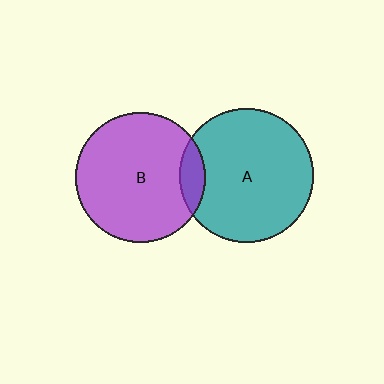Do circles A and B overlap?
Yes.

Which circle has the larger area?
Circle A (teal).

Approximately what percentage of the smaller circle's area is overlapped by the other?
Approximately 10%.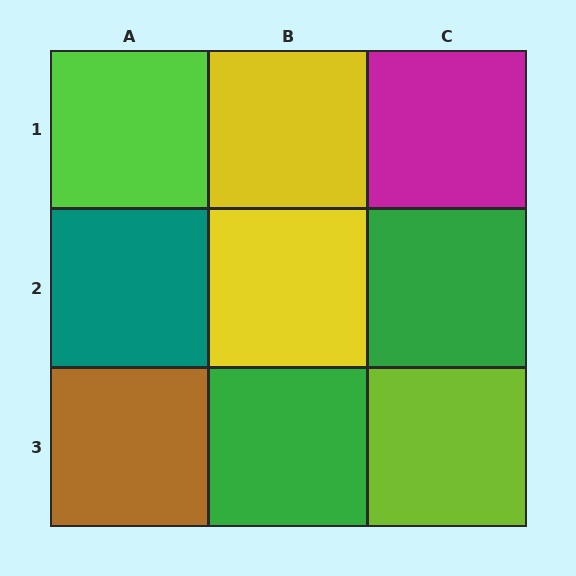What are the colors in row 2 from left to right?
Teal, yellow, green.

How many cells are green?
2 cells are green.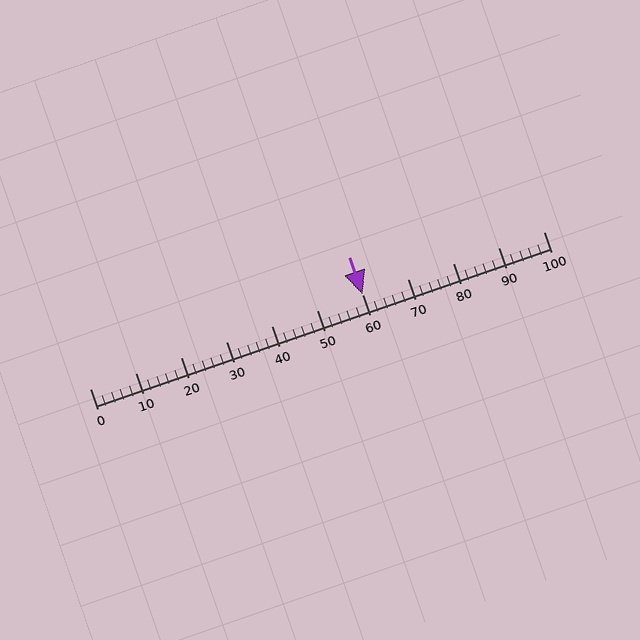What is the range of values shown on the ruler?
The ruler shows values from 0 to 100.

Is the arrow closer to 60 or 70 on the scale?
The arrow is closer to 60.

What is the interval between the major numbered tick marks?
The major tick marks are spaced 10 units apart.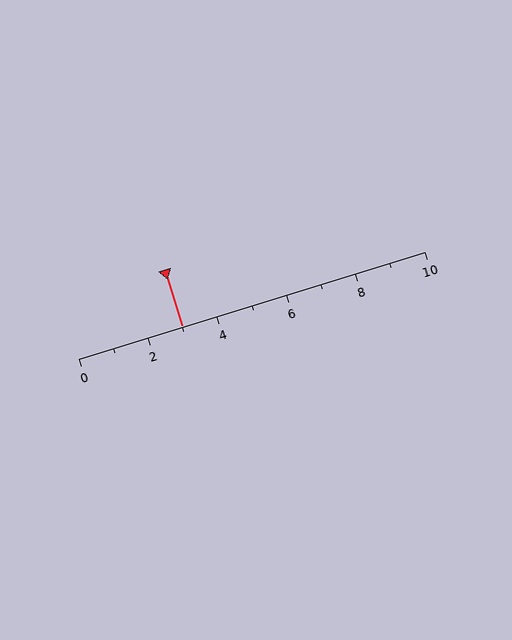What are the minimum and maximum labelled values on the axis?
The axis runs from 0 to 10.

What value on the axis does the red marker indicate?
The marker indicates approximately 3.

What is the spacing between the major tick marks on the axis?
The major ticks are spaced 2 apart.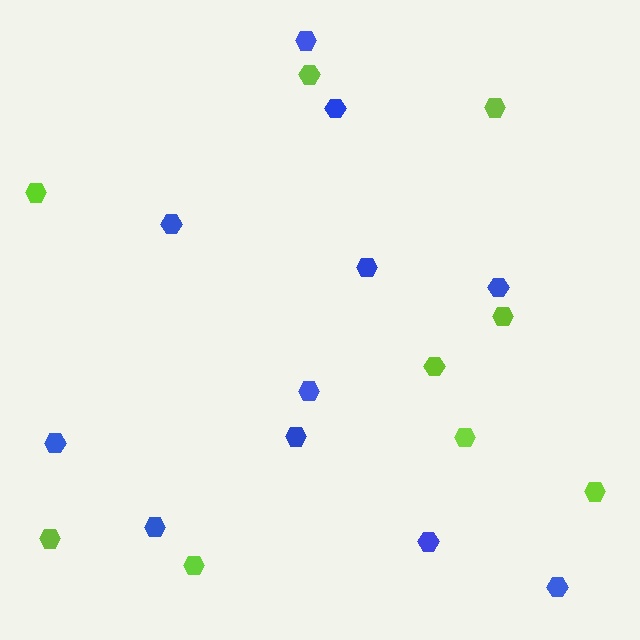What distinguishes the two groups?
There are 2 groups: one group of blue hexagons (11) and one group of lime hexagons (9).